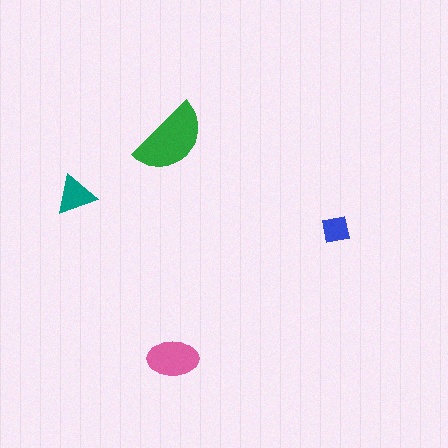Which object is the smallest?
The blue square.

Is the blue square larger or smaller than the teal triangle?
Smaller.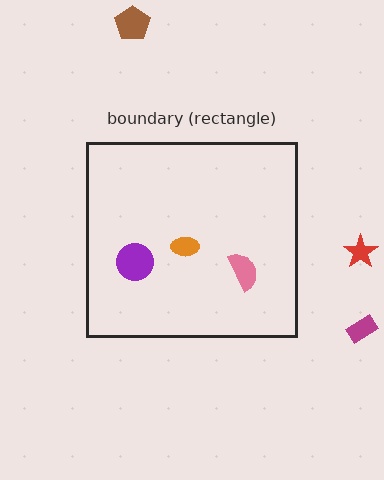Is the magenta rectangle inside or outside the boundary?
Outside.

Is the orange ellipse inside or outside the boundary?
Inside.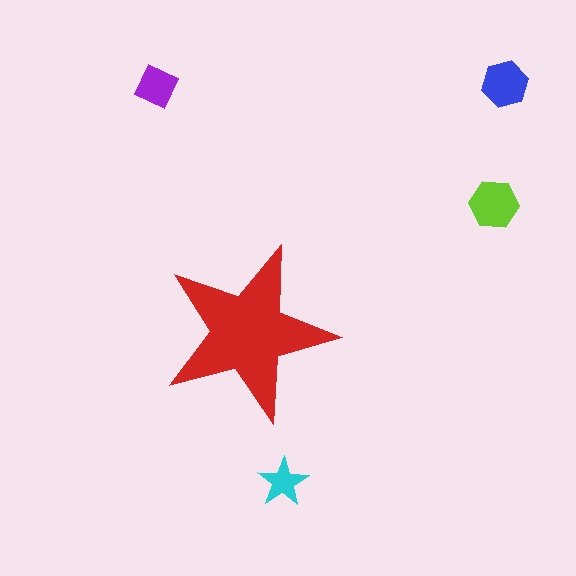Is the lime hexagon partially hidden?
No, the lime hexagon is fully visible.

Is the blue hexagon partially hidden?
No, the blue hexagon is fully visible.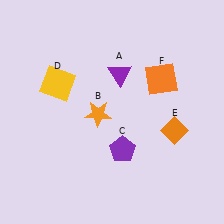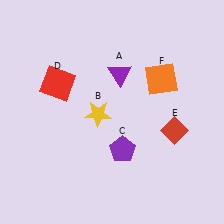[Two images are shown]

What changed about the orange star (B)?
In Image 1, B is orange. In Image 2, it changed to yellow.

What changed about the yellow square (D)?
In Image 1, D is yellow. In Image 2, it changed to red.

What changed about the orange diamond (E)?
In Image 1, E is orange. In Image 2, it changed to red.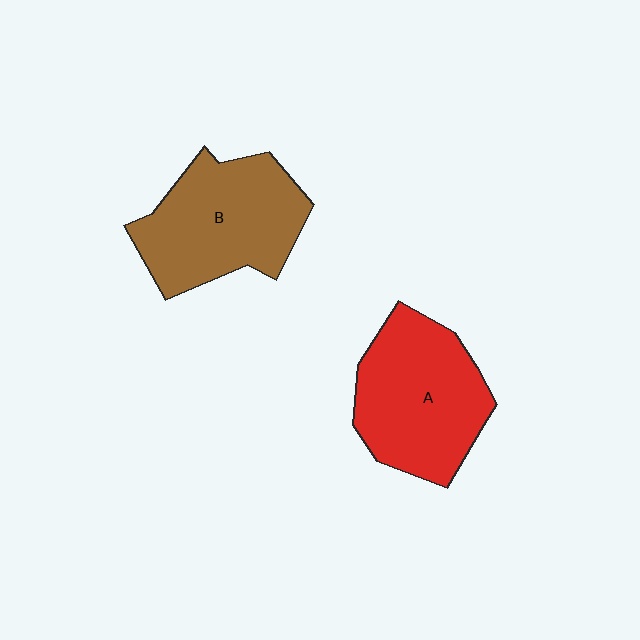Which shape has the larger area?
Shape A (red).